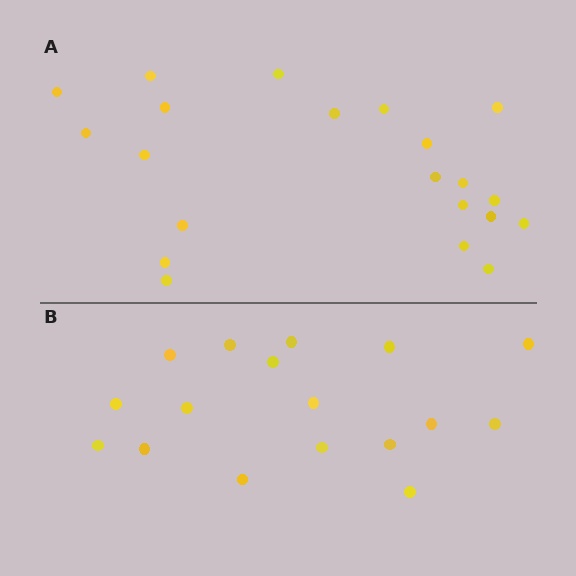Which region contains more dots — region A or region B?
Region A (the top region) has more dots.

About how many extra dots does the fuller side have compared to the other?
Region A has about 4 more dots than region B.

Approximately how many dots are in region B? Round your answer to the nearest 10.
About 20 dots. (The exact count is 17, which rounds to 20.)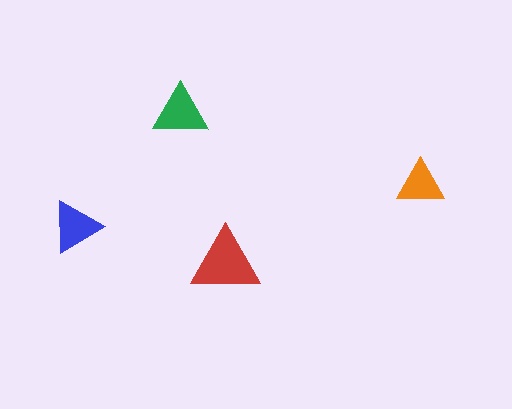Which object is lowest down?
The red triangle is bottommost.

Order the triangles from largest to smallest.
the red one, the green one, the blue one, the orange one.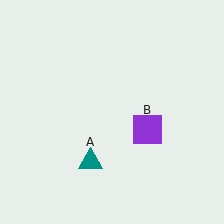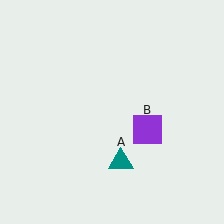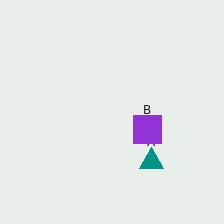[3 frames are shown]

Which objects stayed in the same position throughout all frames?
Purple square (object B) remained stationary.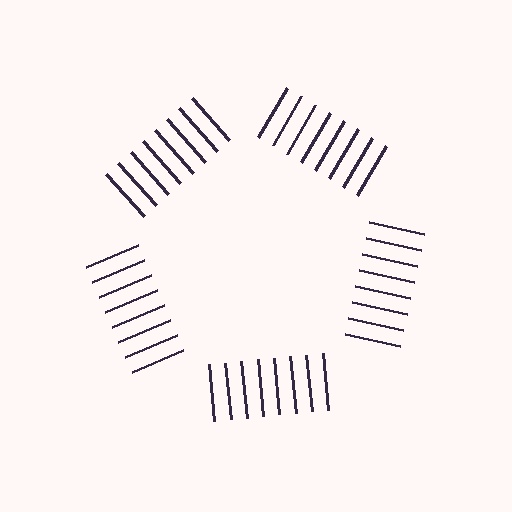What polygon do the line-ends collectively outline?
An illusory pentagon — the line segments terminate on its edges but no continuous stroke is drawn.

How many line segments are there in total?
40 — 8 along each of the 5 edges.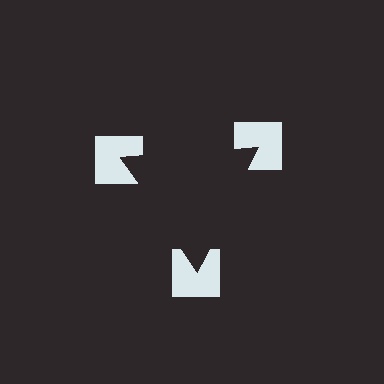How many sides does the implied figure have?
3 sides.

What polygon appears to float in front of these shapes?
An illusory triangle — its edges are inferred from the aligned wedge cuts in the notched squares, not physically drawn.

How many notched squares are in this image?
There are 3 — one at each vertex of the illusory triangle.